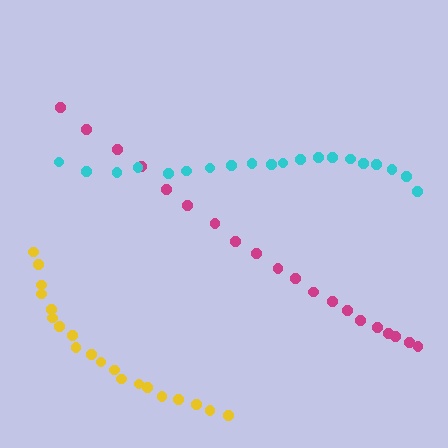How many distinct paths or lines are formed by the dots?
There are 3 distinct paths.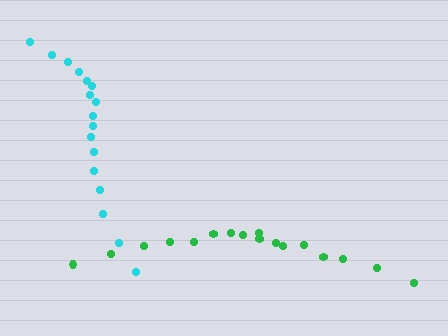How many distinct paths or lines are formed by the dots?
There are 2 distinct paths.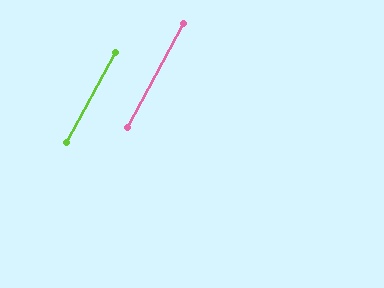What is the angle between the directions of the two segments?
Approximately 0 degrees.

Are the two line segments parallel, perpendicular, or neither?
Parallel — their directions differ by only 0.0°.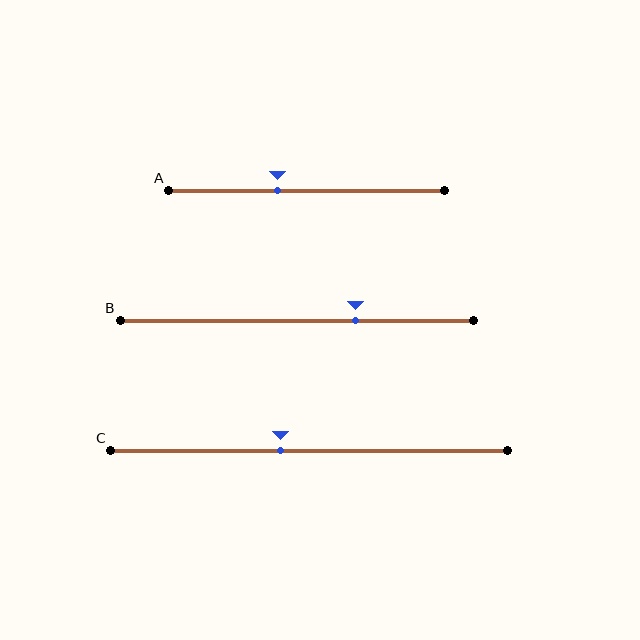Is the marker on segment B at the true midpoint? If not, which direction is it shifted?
No, the marker on segment B is shifted to the right by about 17% of the segment length.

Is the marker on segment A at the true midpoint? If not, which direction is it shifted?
No, the marker on segment A is shifted to the left by about 11% of the segment length.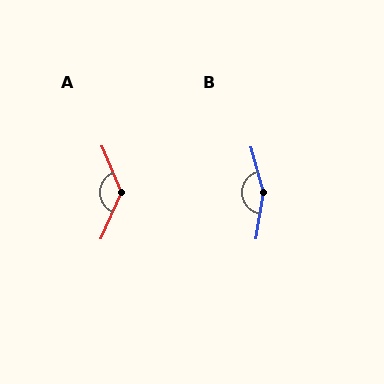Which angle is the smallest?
A, at approximately 134 degrees.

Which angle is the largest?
B, at approximately 155 degrees.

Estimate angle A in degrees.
Approximately 134 degrees.